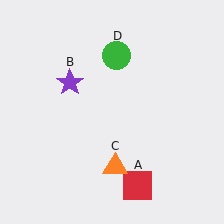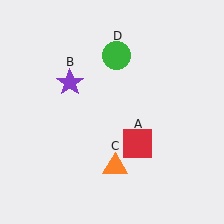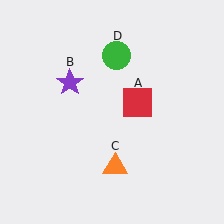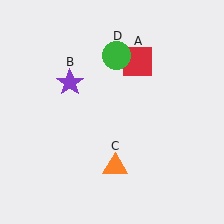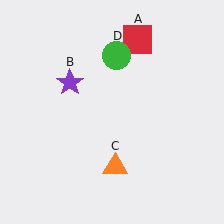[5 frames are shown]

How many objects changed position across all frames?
1 object changed position: red square (object A).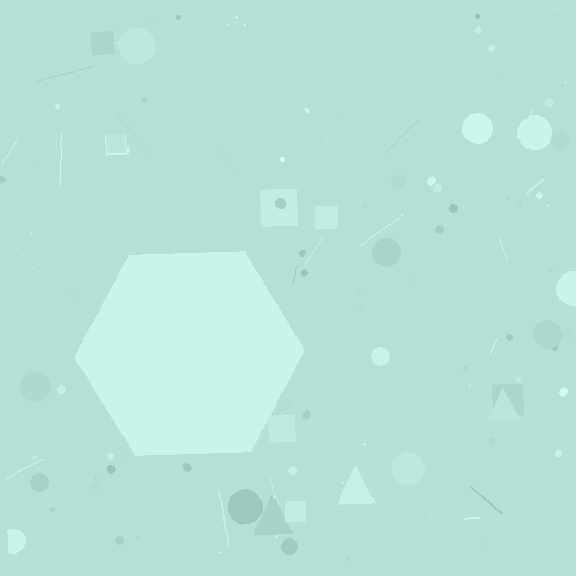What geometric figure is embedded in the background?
A hexagon is embedded in the background.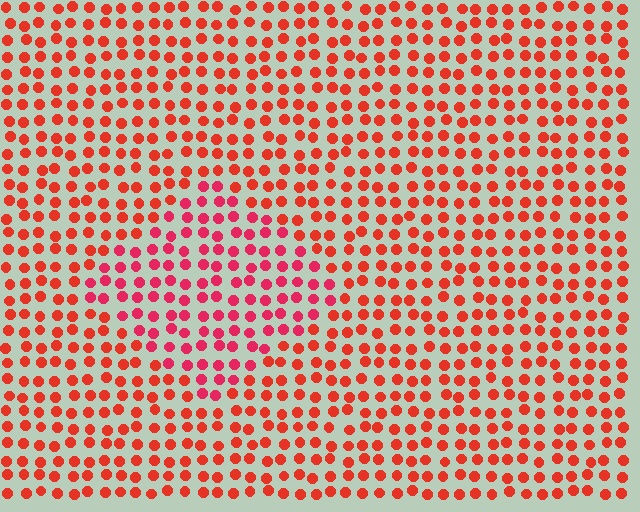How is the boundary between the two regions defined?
The boundary is defined purely by a slight shift in hue (about 22 degrees). Spacing, size, and orientation are identical on both sides.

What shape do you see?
I see a diamond.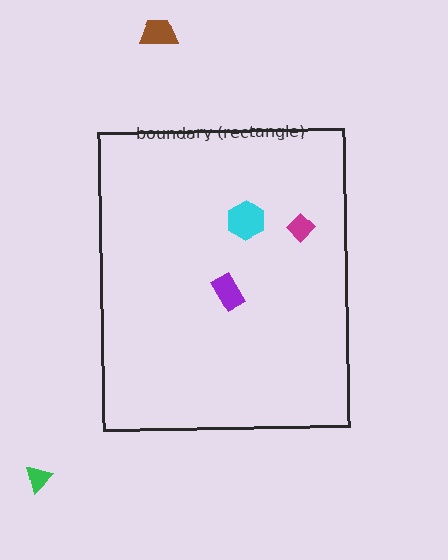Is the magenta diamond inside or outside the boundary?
Inside.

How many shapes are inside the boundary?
3 inside, 2 outside.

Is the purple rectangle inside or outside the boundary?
Inside.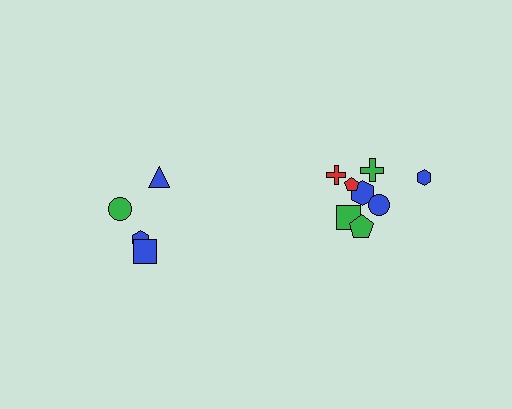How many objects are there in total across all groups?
There are 12 objects.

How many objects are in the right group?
There are 8 objects.